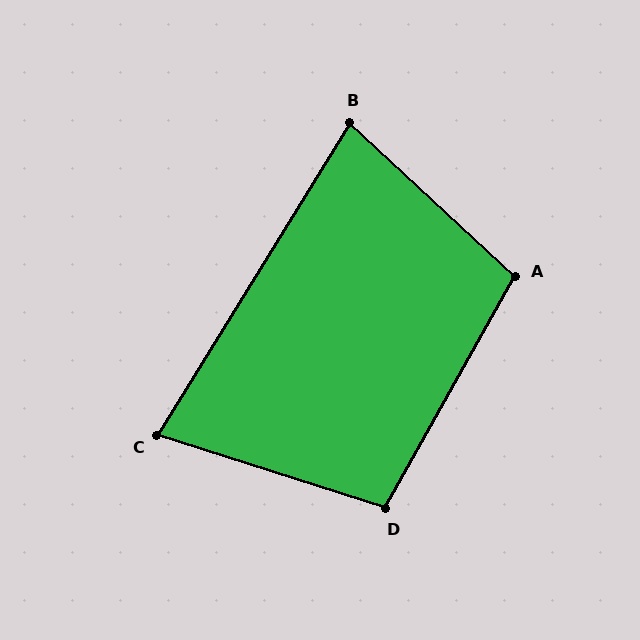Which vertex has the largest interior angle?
A, at approximately 104 degrees.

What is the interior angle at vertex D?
Approximately 101 degrees (obtuse).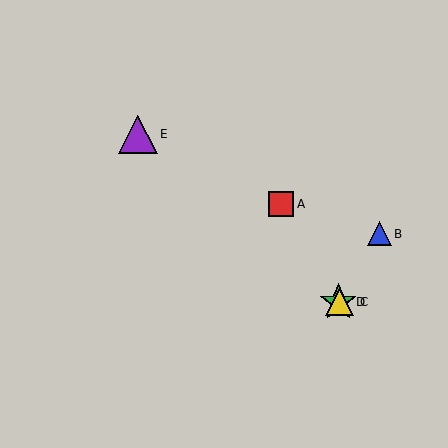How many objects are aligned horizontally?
2 objects (C, D) are aligned horizontally.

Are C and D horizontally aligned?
Yes, both are at y≈302.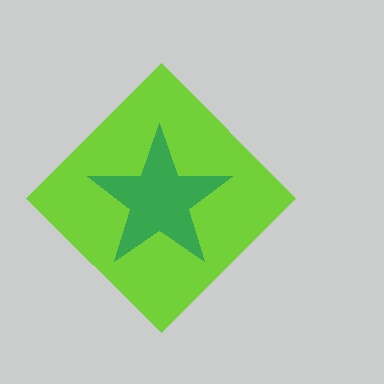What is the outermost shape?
The lime diamond.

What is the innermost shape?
The green star.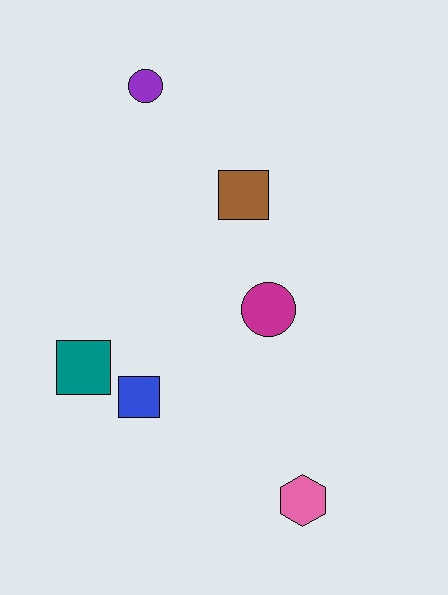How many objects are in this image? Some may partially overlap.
There are 6 objects.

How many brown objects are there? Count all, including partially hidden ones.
There is 1 brown object.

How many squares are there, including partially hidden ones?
There are 3 squares.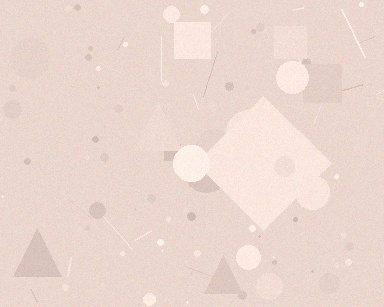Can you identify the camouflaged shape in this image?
The camouflaged shape is a diamond.